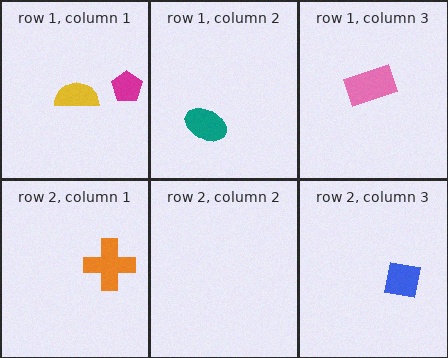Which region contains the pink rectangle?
The row 1, column 3 region.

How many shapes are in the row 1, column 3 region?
1.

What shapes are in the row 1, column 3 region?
The pink rectangle.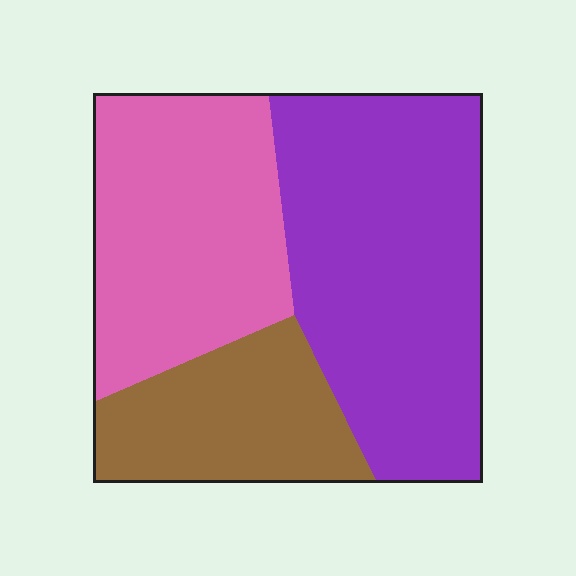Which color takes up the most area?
Purple, at roughly 45%.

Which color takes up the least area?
Brown, at roughly 20%.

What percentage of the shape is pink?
Pink covers around 35% of the shape.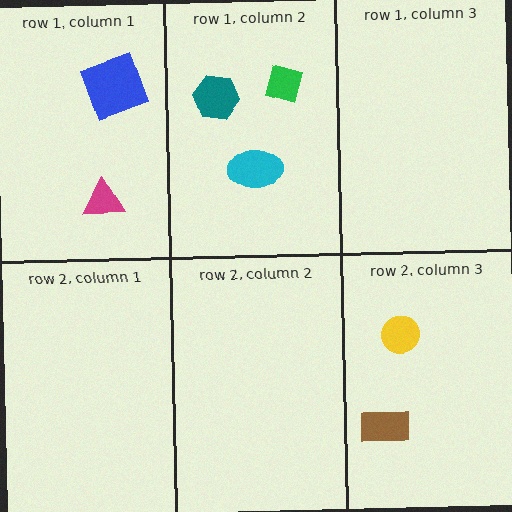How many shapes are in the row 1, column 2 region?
3.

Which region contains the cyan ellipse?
The row 1, column 2 region.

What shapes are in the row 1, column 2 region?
The green diamond, the teal hexagon, the cyan ellipse.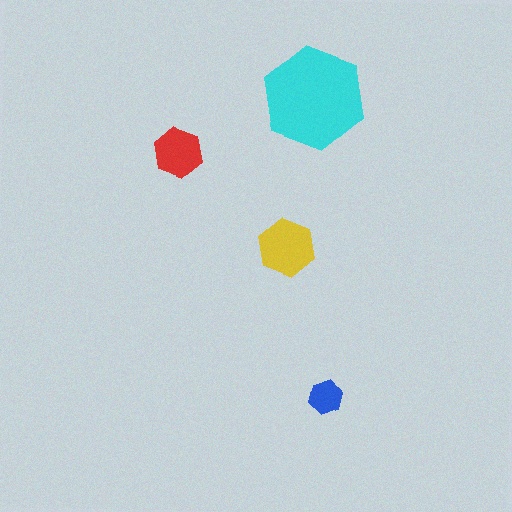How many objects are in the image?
There are 4 objects in the image.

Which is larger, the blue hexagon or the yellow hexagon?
The yellow one.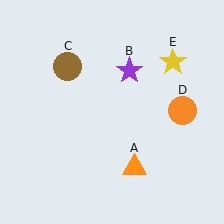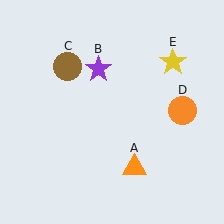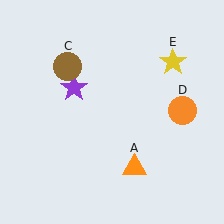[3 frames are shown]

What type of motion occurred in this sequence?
The purple star (object B) rotated counterclockwise around the center of the scene.